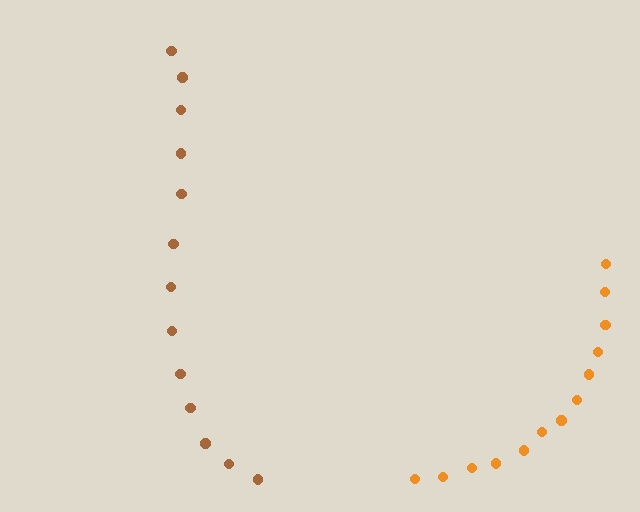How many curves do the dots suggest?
There are 2 distinct paths.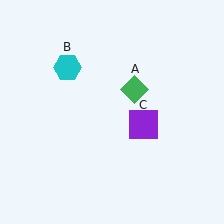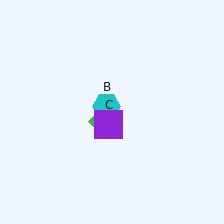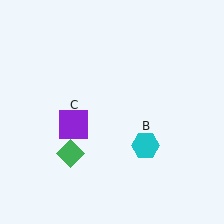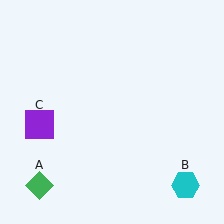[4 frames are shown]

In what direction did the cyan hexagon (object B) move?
The cyan hexagon (object B) moved down and to the right.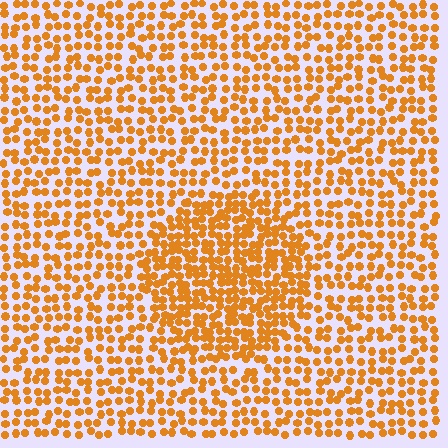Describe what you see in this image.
The image contains small orange elements arranged at two different densities. A circle-shaped region is visible where the elements are more densely packed than the surrounding area.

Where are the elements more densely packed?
The elements are more densely packed inside the circle boundary.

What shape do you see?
I see a circle.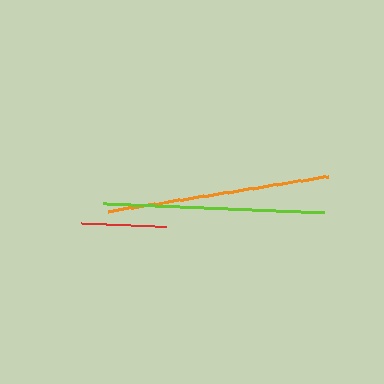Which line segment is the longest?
The orange line is the longest at approximately 222 pixels.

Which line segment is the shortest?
The red line is the shortest at approximately 85 pixels.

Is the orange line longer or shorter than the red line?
The orange line is longer than the red line.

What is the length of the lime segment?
The lime segment is approximately 222 pixels long.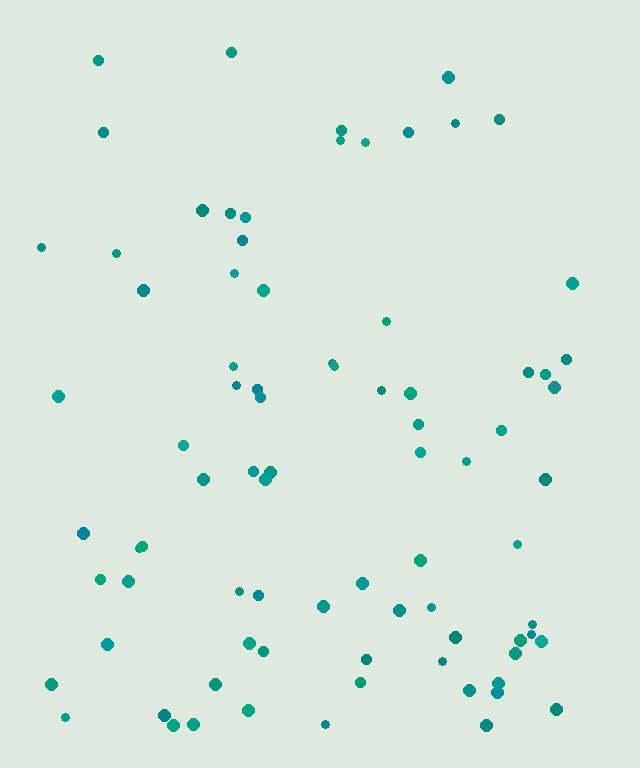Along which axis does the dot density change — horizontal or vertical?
Vertical.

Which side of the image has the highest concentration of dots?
The bottom.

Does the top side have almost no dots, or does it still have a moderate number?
Still a moderate number, just noticeably fewer than the bottom.